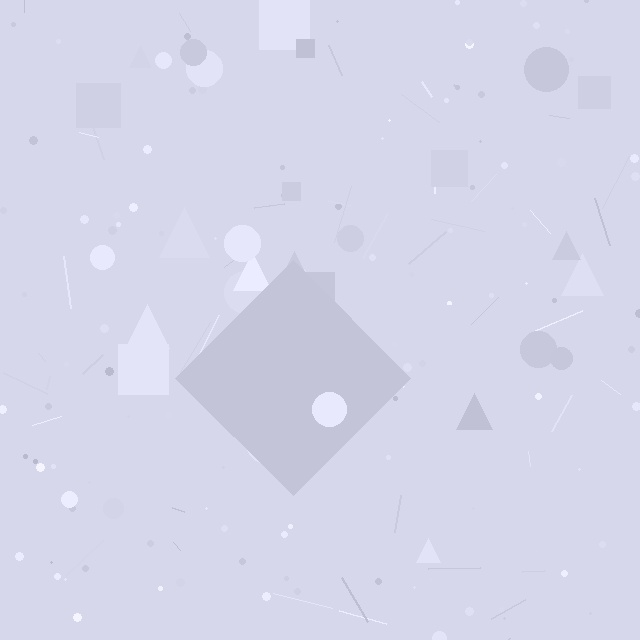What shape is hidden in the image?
A diamond is hidden in the image.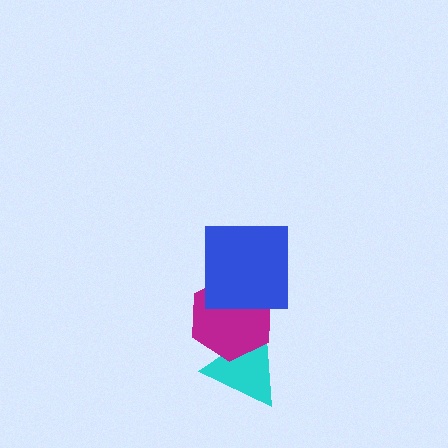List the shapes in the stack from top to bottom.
From top to bottom: the blue square, the magenta hexagon, the cyan triangle.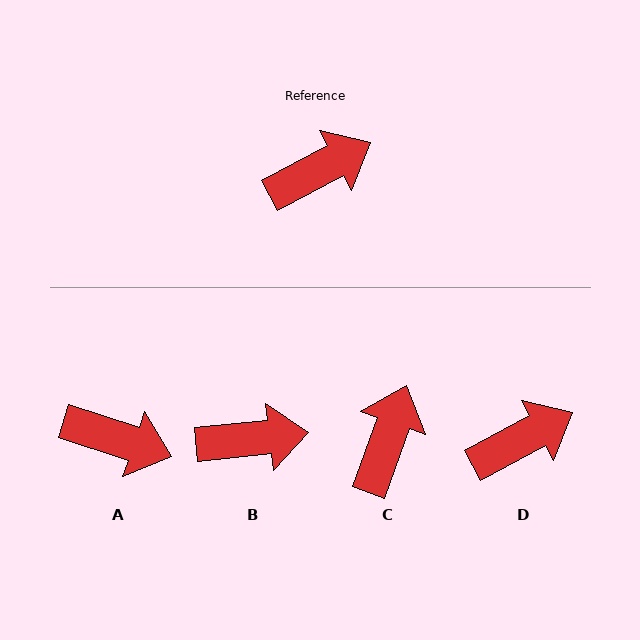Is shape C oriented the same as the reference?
No, it is off by about 43 degrees.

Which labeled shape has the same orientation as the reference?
D.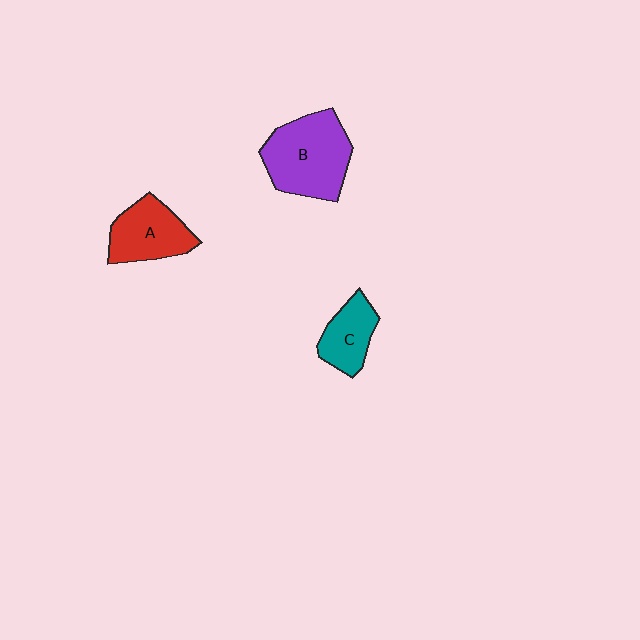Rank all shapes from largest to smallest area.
From largest to smallest: B (purple), A (red), C (teal).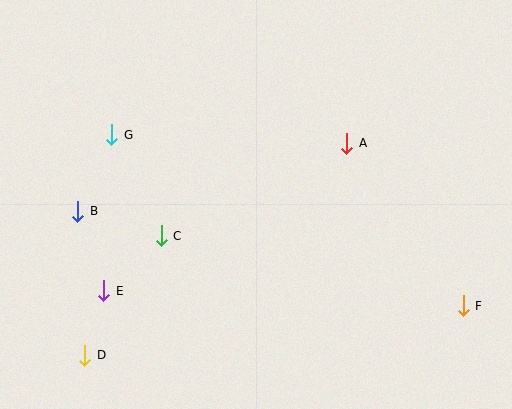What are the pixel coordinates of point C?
Point C is at (161, 236).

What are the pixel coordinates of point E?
Point E is at (104, 291).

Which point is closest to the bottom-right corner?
Point F is closest to the bottom-right corner.